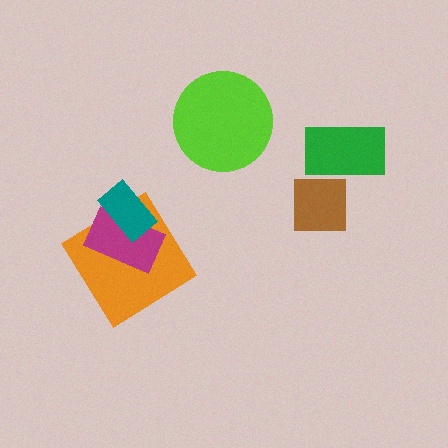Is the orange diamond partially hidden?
Yes, it is partially covered by another shape.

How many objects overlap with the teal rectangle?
2 objects overlap with the teal rectangle.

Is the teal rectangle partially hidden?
No, no other shape covers it.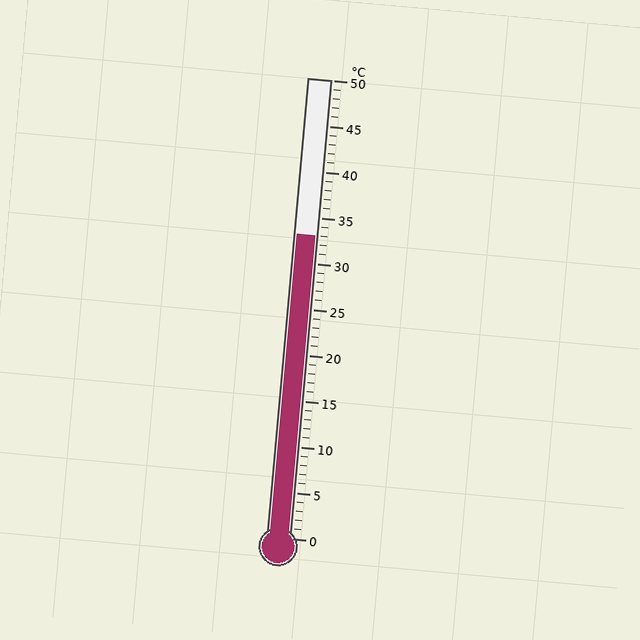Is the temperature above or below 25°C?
The temperature is above 25°C.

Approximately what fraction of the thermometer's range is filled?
The thermometer is filled to approximately 65% of its range.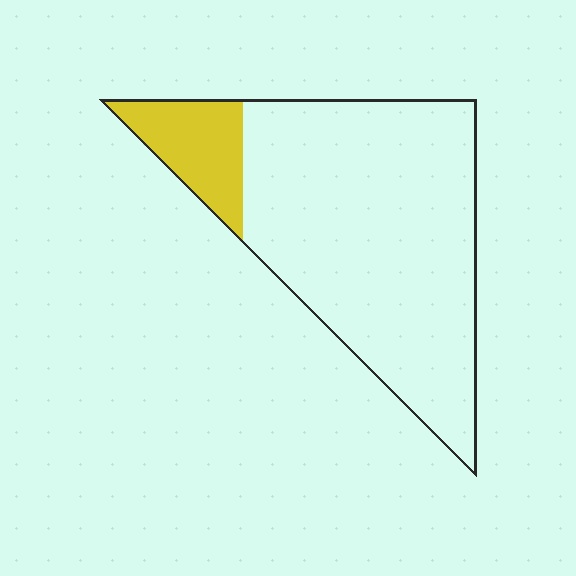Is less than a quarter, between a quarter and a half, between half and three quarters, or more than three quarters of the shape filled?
Less than a quarter.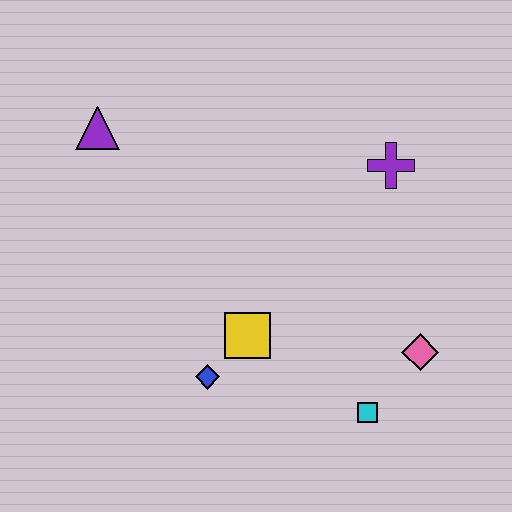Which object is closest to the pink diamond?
The cyan square is closest to the pink diamond.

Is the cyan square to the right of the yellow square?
Yes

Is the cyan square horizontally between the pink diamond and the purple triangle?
Yes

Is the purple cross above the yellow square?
Yes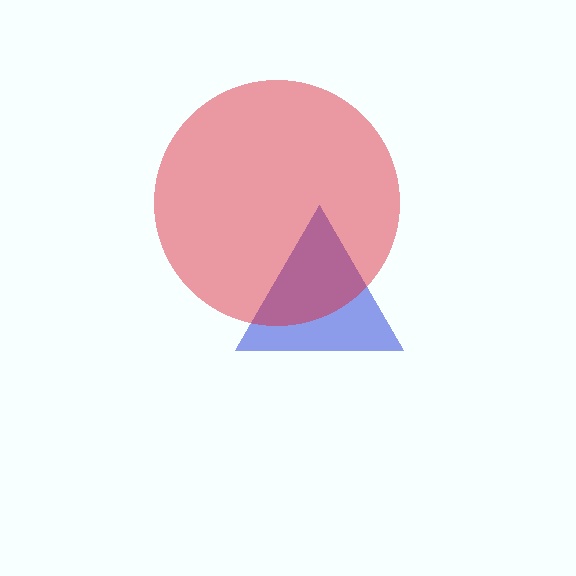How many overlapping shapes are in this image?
There are 2 overlapping shapes in the image.